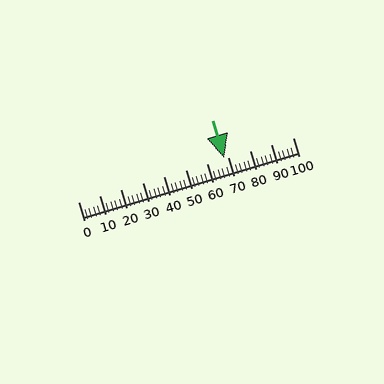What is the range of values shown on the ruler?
The ruler shows values from 0 to 100.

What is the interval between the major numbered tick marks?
The major tick marks are spaced 10 units apart.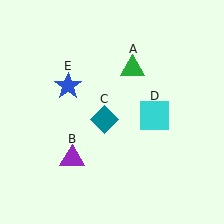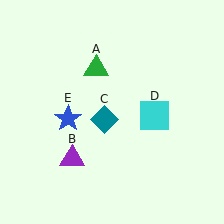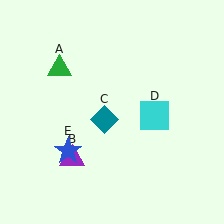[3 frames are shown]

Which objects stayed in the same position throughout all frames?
Purple triangle (object B) and teal diamond (object C) and cyan square (object D) remained stationary.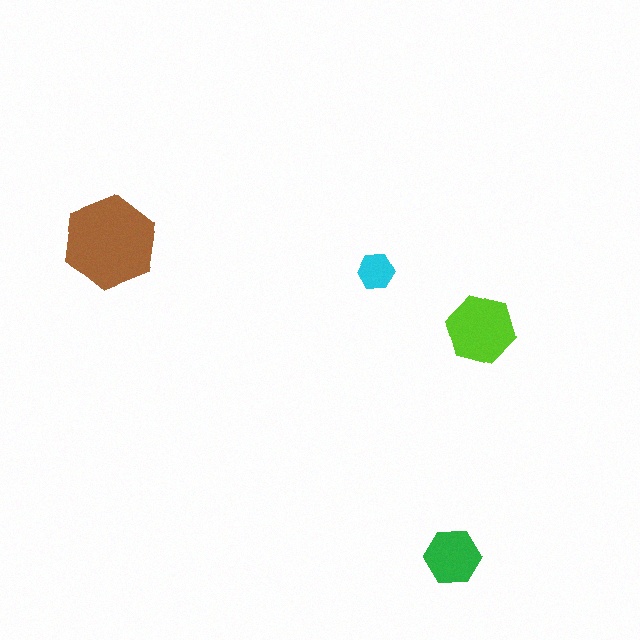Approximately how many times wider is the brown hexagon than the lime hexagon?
About 1.5 times wider.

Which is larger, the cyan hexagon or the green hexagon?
The green one.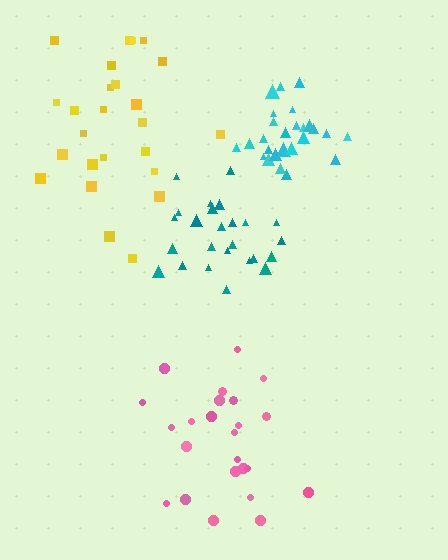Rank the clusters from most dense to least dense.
cyan, teal, pink, yellow.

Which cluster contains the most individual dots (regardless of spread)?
Cyan (26).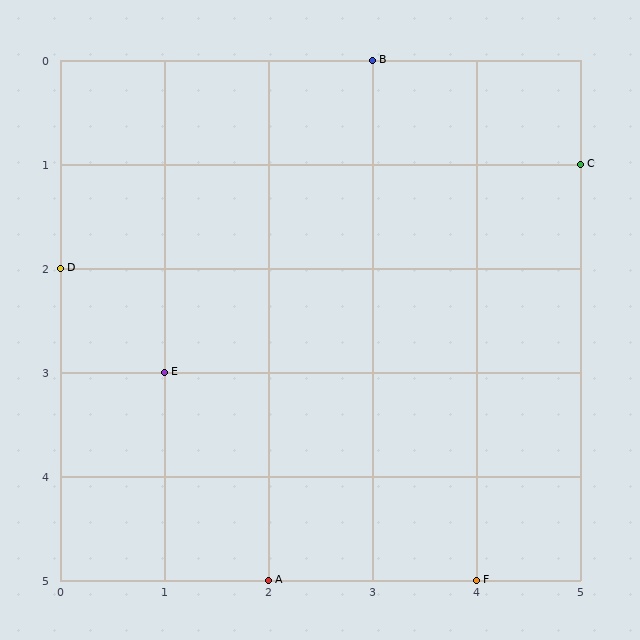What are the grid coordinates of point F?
Point F is at grid coordinates (4, 5).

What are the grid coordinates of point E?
Point E is at grid coordinates (1, 3).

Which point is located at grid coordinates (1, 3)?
Point E is at (1, 3).